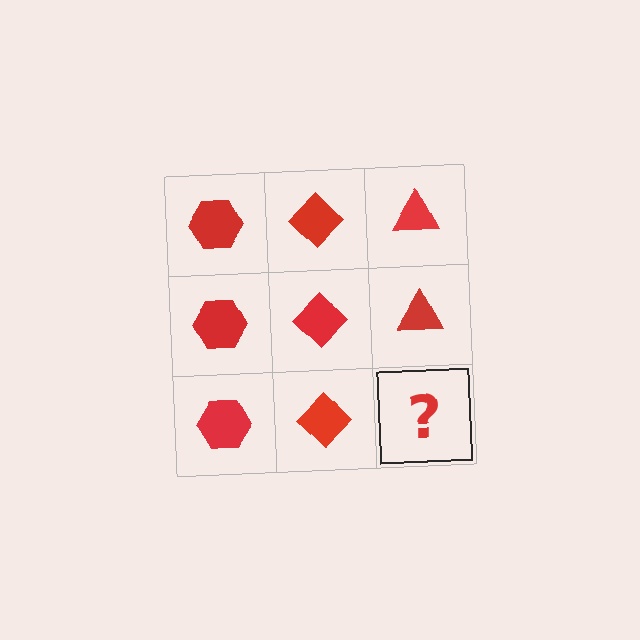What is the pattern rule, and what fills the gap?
The rule is that each column has a consistent shape. The gap should be filled with a red triangle.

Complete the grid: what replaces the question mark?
The question mark should be replaced with a red triangle.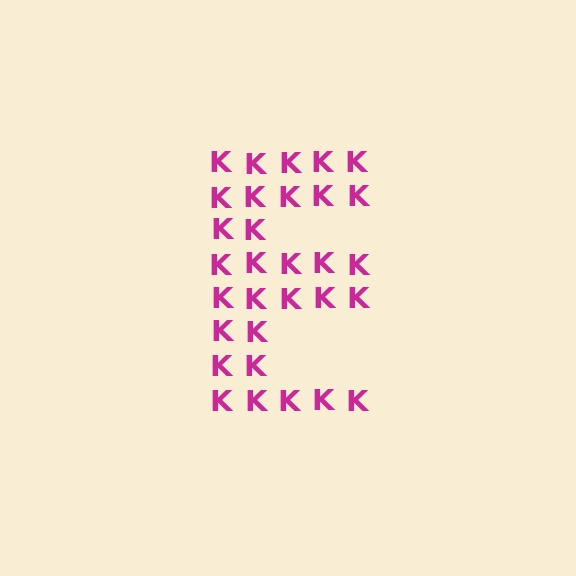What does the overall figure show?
The overall figure shows the letter E.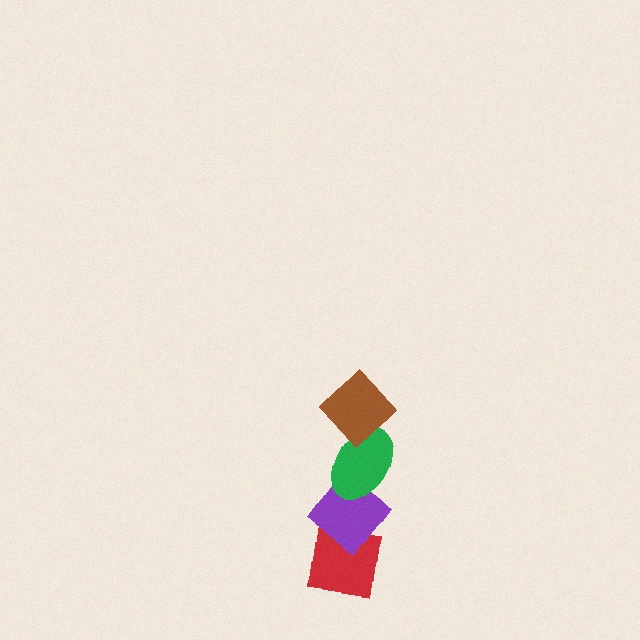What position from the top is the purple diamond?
The purple diamond is 3rd from the top.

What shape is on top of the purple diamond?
The green ellipse is on top of the purple diamond.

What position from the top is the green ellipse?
The green ellipse is 2nd from the top.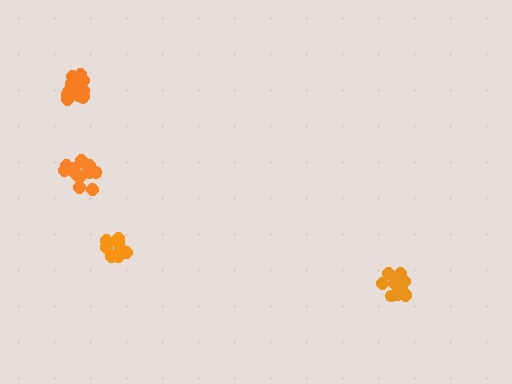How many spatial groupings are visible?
There are 4 spatial groupings.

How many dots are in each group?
Group 1: 10 dots, Group 2: 13 dots, Group 3: 14 dots, Group 4: 14 dots (51 total).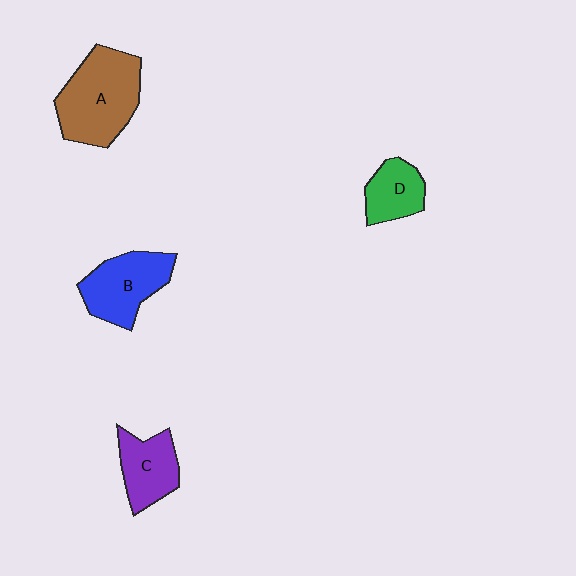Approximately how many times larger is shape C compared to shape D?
Approximately 1.2 times.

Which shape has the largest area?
Shape A (brown).